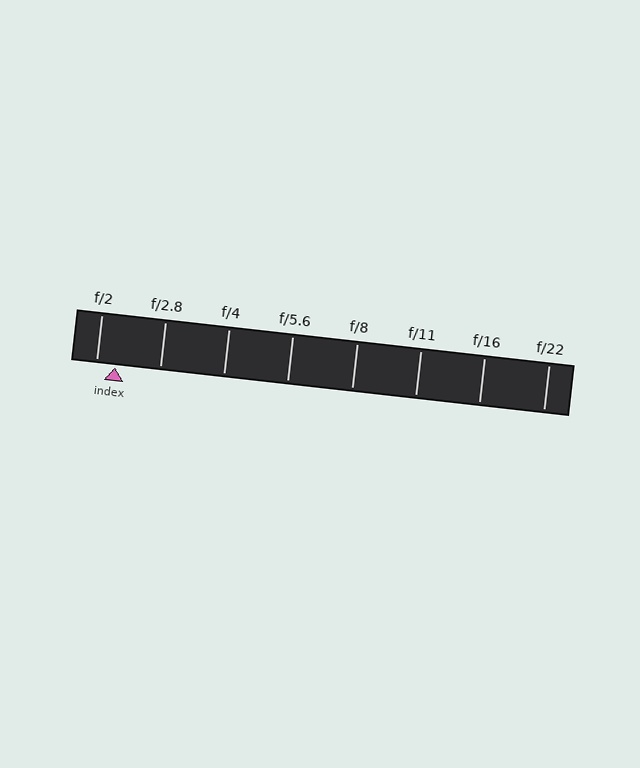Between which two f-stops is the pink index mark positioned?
The index mark is between f/2 and f/2.8.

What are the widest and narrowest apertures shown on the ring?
The widest aperture shown is f/2 and the narrowest is f/22.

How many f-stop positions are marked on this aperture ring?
There are 8 f-stop positions marked.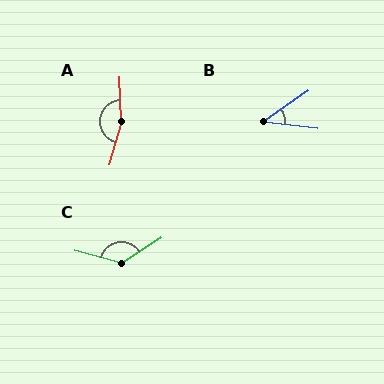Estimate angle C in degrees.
Approximately 131 degrees.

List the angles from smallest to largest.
B (42°), C (131°), A (162°).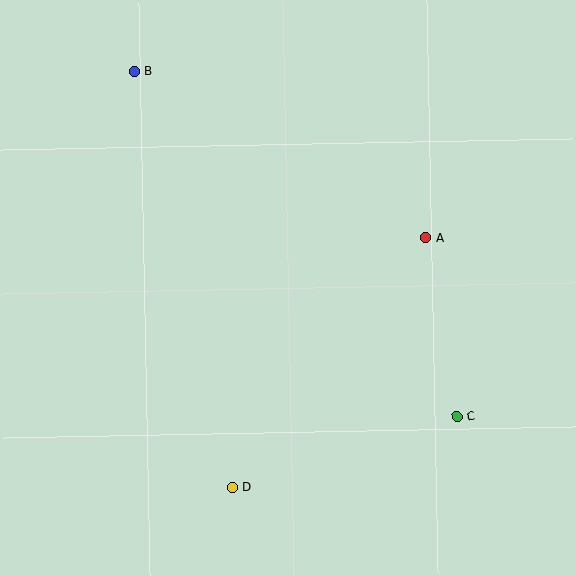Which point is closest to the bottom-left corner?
Point D is closest to the bottom-left corner.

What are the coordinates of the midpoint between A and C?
The midpoint between A and C is at (441, 327).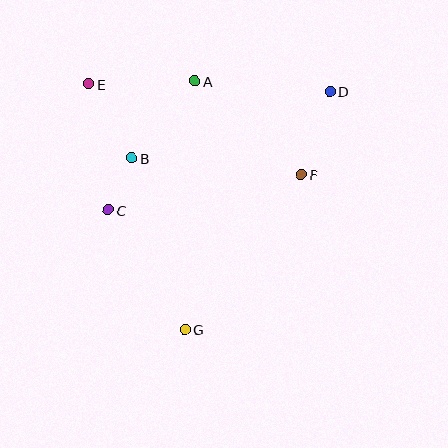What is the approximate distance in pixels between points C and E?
The distance between C and E is approximately 128 pixels.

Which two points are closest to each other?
Points B and C are closest to each other.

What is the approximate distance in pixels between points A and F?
The distance between A and F is approximately 141 pixels.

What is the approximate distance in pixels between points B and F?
The distance between B and F is approximately 170 pixels.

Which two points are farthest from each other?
Points D and G are farthest from each other.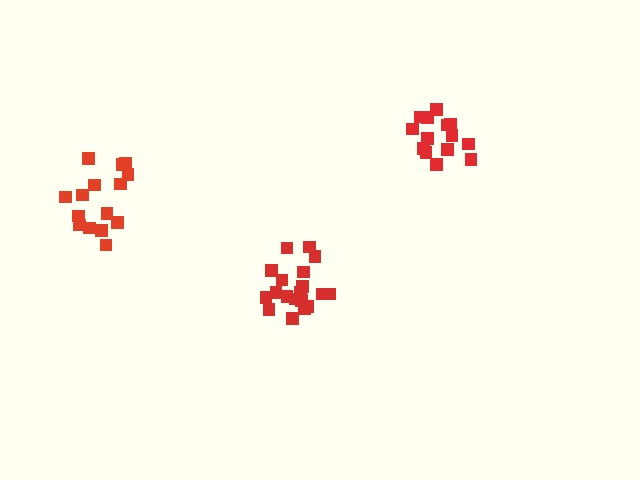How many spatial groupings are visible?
There are 3 spatial groupings.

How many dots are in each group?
Group 1: 14 dots, Group 2: 19 dots, Group 3: 15 dots (48 total).